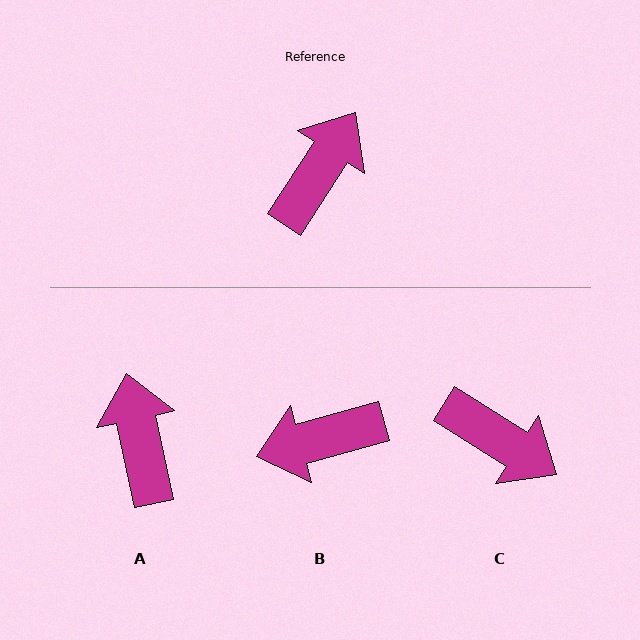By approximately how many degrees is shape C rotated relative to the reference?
Approximately 90 degrees clockwise.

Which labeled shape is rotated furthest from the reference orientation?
B, about 138 degrees away.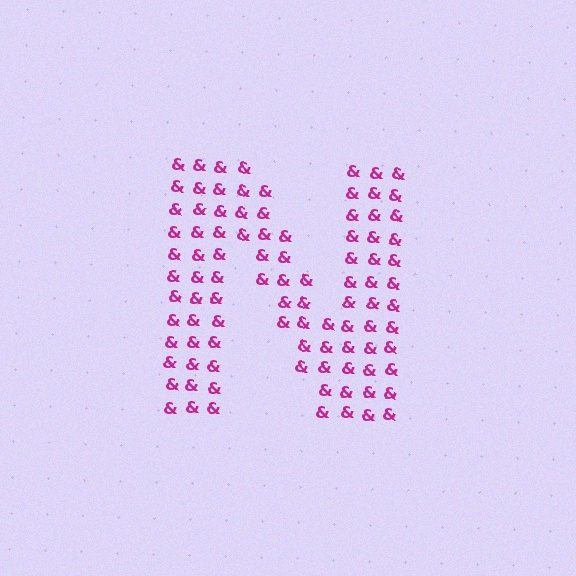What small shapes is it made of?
It is made of small ampersands.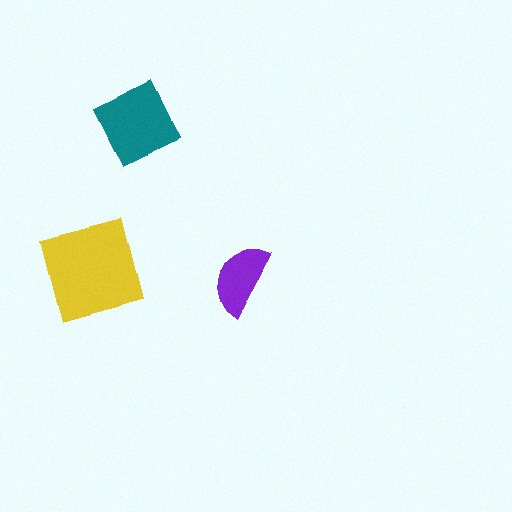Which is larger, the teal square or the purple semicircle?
The teal square.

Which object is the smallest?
The purple semicircle.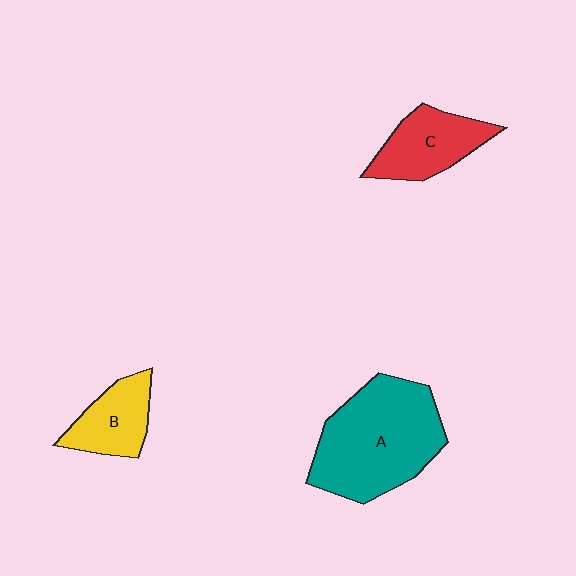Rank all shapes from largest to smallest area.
From largest to smallest: A (teal), C (red), B (yellow).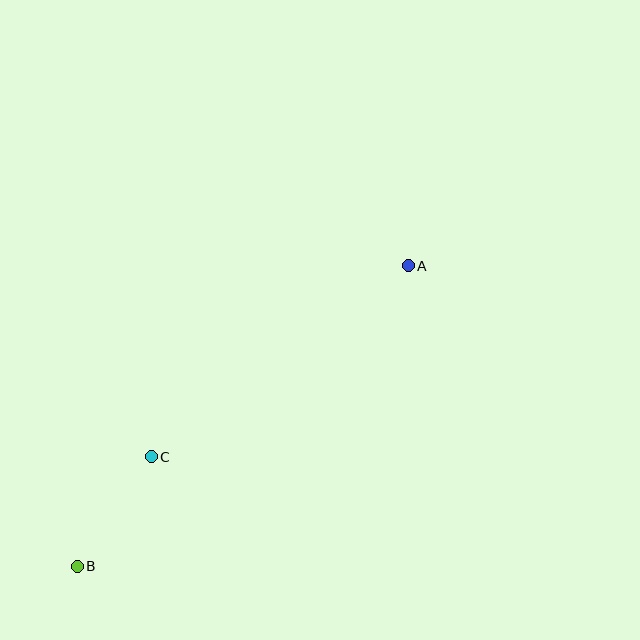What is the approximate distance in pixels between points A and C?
The distance between A and C is approximately 320 pixels.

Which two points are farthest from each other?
Points A and B are farthest from each other.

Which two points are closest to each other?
Points B and C are closest to each other.